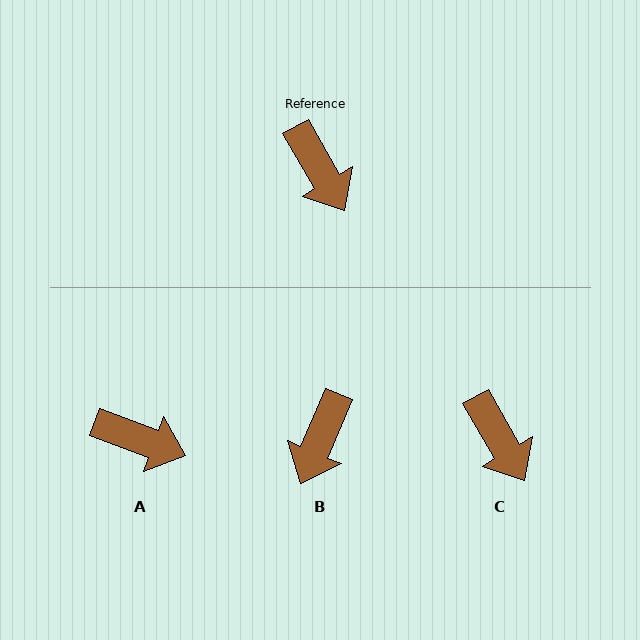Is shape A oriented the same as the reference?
No, it is off by about 39 degrees.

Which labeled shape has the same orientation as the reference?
C.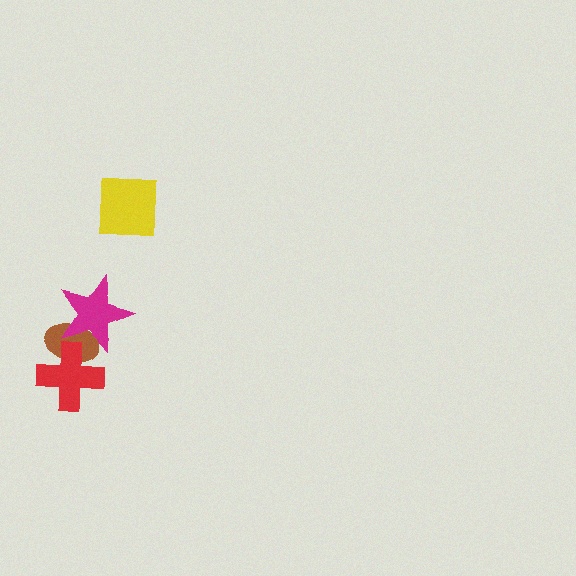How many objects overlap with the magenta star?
2 objects overlap with the magenta star.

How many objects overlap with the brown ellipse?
2 objects overlap with the brown ellipse.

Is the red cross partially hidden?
Yes, it is partially covered by another shape.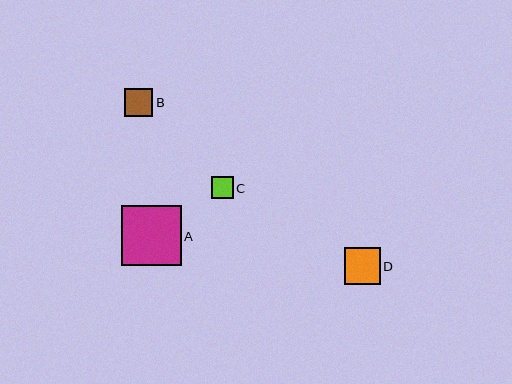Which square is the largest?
Square A is the largest with a size of approximately 59 pixels.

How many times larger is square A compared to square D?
Square A is approximately 1.6 times the size of square D.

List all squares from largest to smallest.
From largest to smallest: A, D, B, C.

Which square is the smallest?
Square C is the smallest with a size of approximately 22 pixels.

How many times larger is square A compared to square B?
Square A is approximately 2.1 times the size of square B.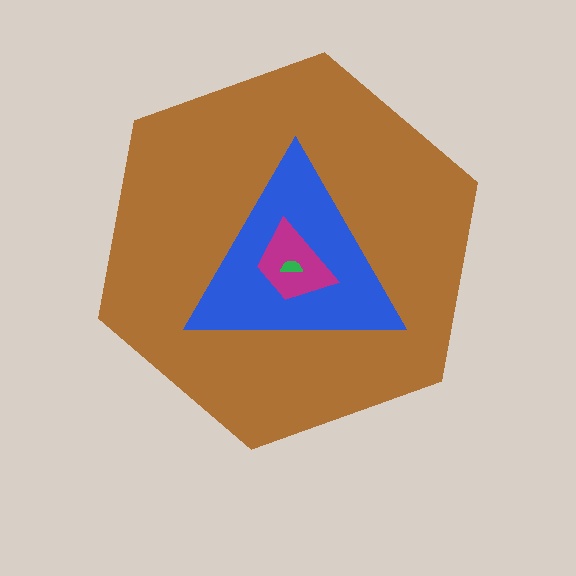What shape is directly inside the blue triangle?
The magenta trapezoid.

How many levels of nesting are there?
4.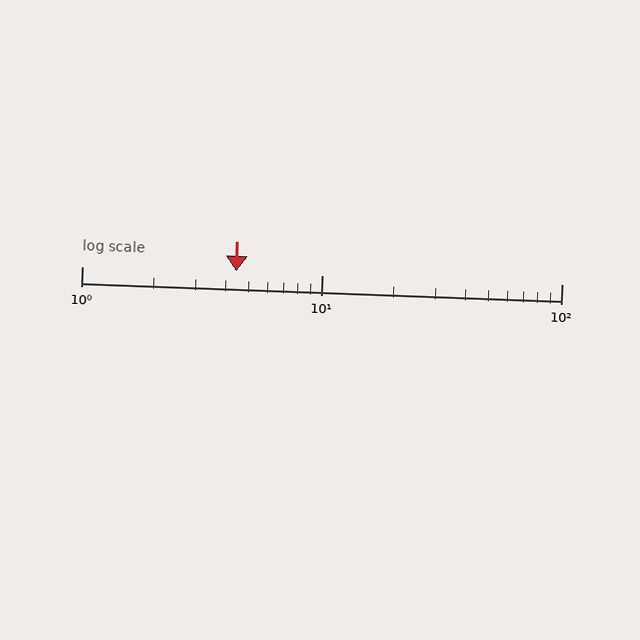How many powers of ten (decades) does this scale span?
The scale spans 2 decades, from 1 to 100.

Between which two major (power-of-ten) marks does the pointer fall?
The pointer is between 1 and 10.